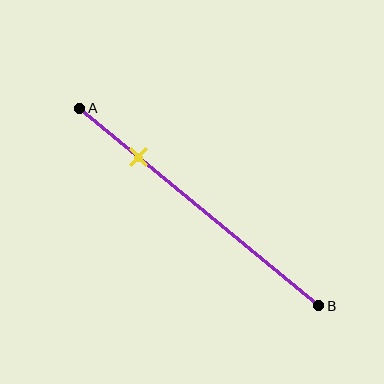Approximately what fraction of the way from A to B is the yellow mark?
The yellow mark is approximately 25% of the way from A to B.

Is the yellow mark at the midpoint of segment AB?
No, the mark is at about 25% from A, not at the 50% midpoint.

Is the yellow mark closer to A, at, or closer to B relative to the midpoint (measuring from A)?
The yellow mark is closer to point A than the midpoint of segment AB.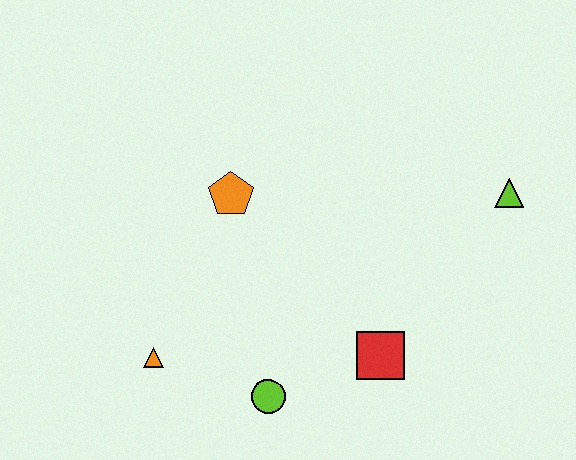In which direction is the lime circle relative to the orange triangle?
The lime circle is to the right of the orange triangle.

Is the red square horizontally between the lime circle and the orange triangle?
No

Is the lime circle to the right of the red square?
No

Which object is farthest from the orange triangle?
The lime triangle is farthest from the orange triangle.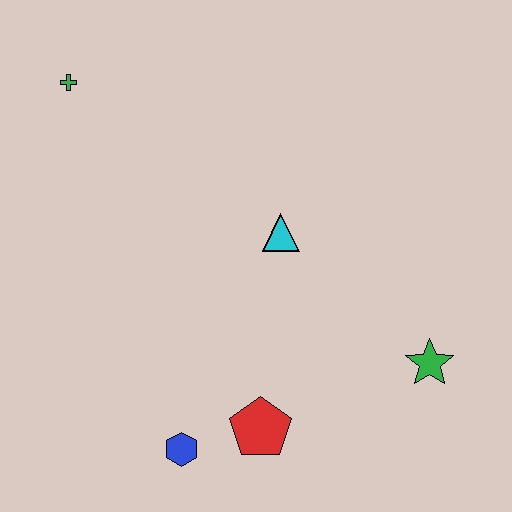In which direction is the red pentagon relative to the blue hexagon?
The red pentagon is to the right of the blue hexagon.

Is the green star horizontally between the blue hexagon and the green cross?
No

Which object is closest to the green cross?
The cyan triangle is closest to the green cross.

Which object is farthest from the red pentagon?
The green cross is farthest from the red pentagon.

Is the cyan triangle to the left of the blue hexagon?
No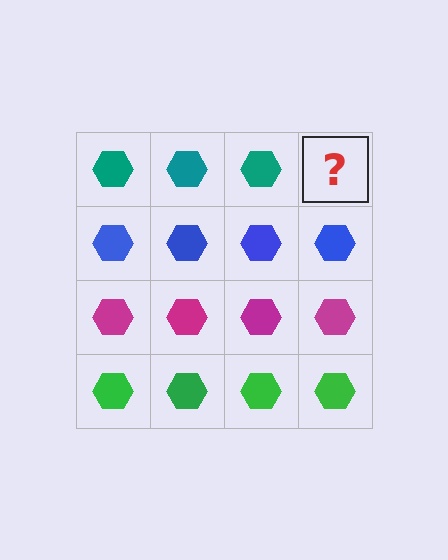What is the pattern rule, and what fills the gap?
The rule is that each row has a consistent color. The gap should be filled with a teal hexagon.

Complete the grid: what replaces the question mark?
The question mark should be replaced with a teal hexagon.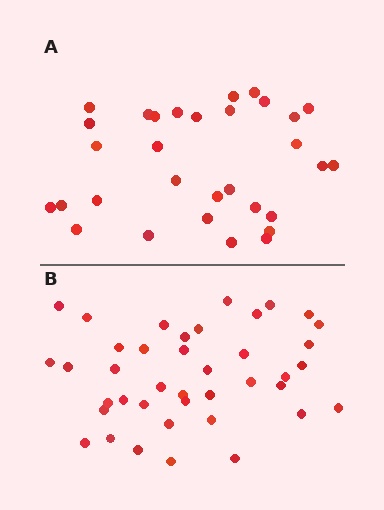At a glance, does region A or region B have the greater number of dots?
Region B (the bottom region) has more dots.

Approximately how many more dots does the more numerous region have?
Region B has roughly 8 or so more dots than region A.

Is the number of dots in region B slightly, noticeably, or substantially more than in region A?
Region B has noticeably more, but not dramatically so. The ratio is roughly 1.3 to 1.